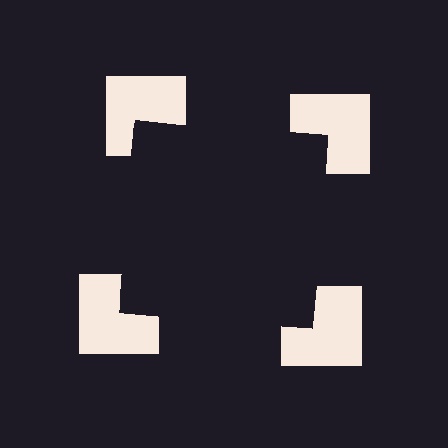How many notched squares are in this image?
There are 4 — one at each vertex of the illusory square.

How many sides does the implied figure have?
4 sides.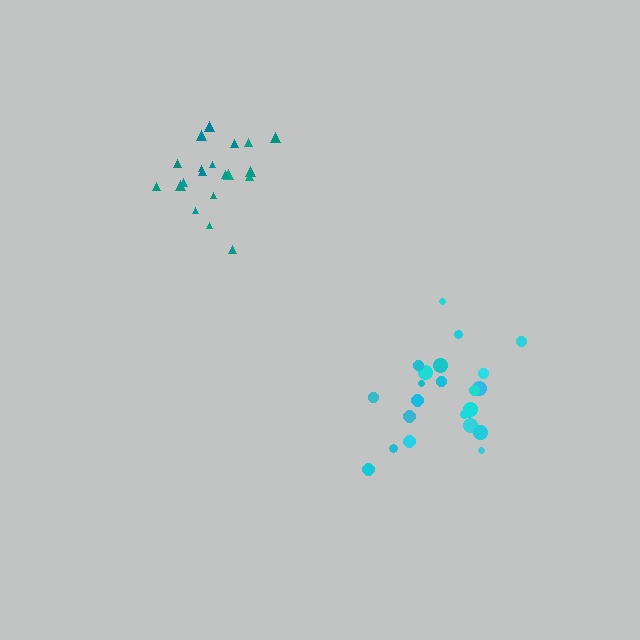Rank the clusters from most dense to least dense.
teal, cyan.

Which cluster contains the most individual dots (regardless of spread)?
Cyan (23).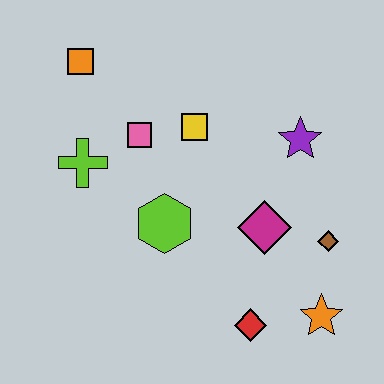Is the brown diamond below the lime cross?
Yes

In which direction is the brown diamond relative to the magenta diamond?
The brown diamond is to the right of the magenta diamond.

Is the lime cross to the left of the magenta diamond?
Yes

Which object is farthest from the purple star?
The orange square is farthest from the purple star.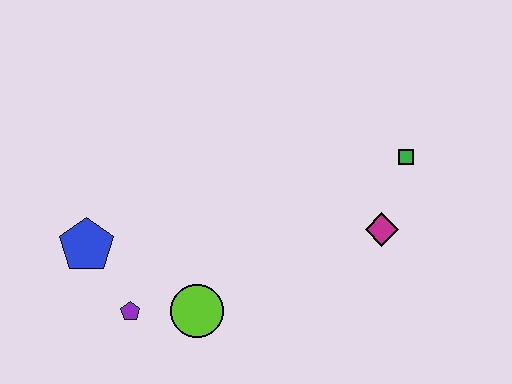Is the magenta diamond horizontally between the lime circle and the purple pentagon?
No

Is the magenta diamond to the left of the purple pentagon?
No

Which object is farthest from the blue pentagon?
The green square is farthest from the blue pentagon.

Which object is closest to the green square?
The magenta diamond is closest to the green square.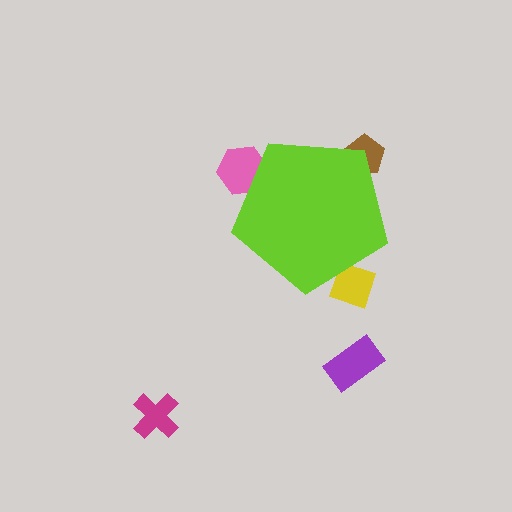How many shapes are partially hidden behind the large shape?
3 shapes are partially hidden.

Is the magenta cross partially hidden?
No, the magenta cross is fully visible.